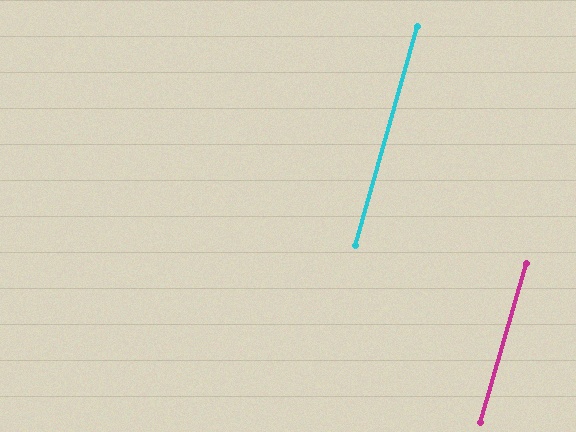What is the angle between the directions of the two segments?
Approximately 1 degree.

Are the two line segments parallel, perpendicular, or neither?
Parallel — their directions differ by only 0.6°.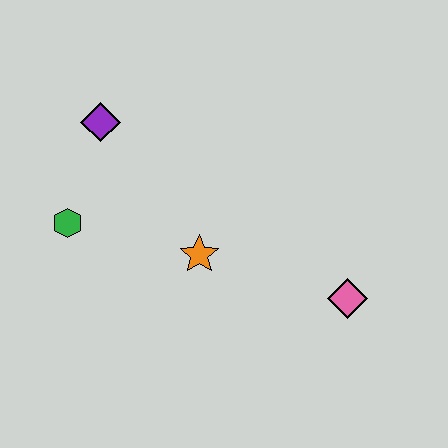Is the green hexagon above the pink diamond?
Yes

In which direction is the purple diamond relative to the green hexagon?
The purple diamond is above the green hexagon.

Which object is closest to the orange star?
The green hexagon is closest to the orange star.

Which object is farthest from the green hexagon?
The pink diamond is farthest from the green hexagon.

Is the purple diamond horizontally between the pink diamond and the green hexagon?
Yes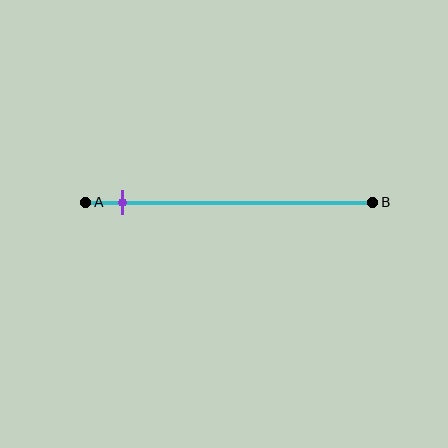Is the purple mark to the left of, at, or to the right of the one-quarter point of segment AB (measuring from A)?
The purple mark is to the left of the one-quarter point of segment AB.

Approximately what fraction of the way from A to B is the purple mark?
The purple mark is approximately 15% of the way from A to B.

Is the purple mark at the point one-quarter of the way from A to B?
No, the mark is at about 15% from A, not at the 25% one-quarter point.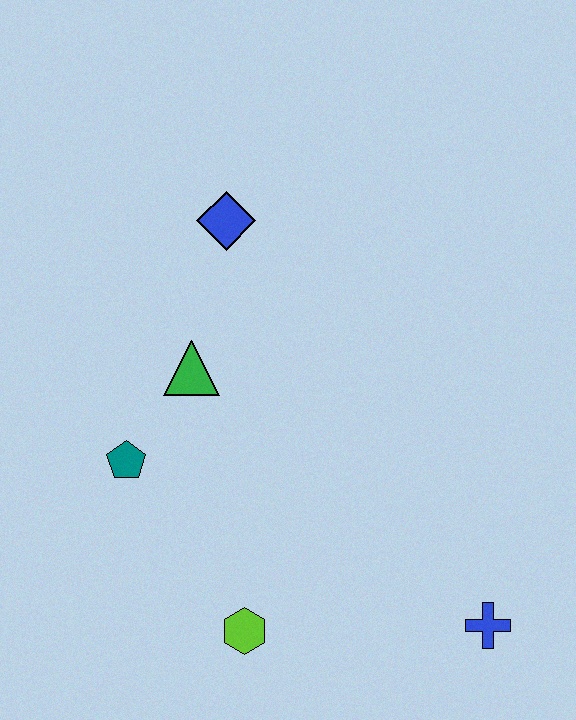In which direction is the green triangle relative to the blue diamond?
The green triangle is below the blue diamond.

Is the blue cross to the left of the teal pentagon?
No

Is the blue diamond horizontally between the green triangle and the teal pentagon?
No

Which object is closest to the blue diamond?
The green triangle is closest to the blue diamond.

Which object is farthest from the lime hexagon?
The blue diamond is farthest from the lime hexagon.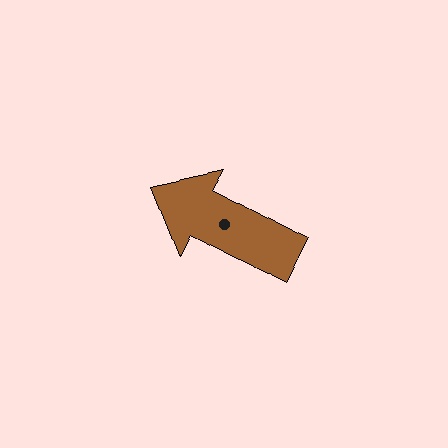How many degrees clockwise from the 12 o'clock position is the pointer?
Approximately 298 degrees.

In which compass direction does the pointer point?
Northwest.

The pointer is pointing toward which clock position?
Roughly 10 o'clock.